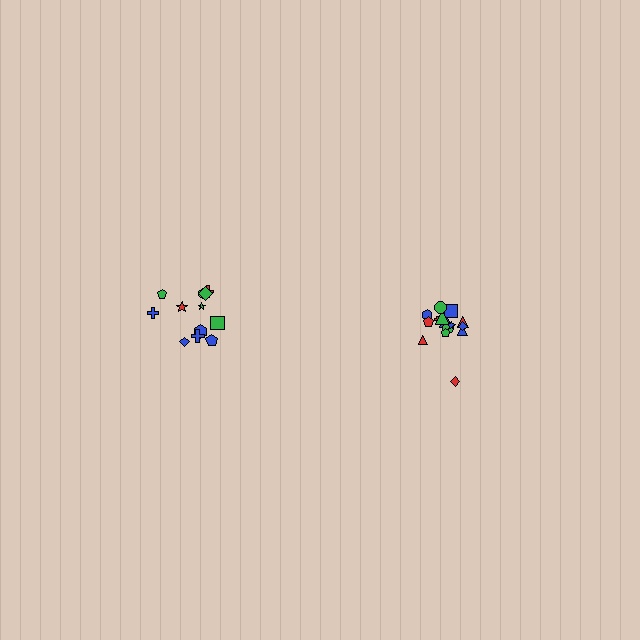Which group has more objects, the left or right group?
The right group.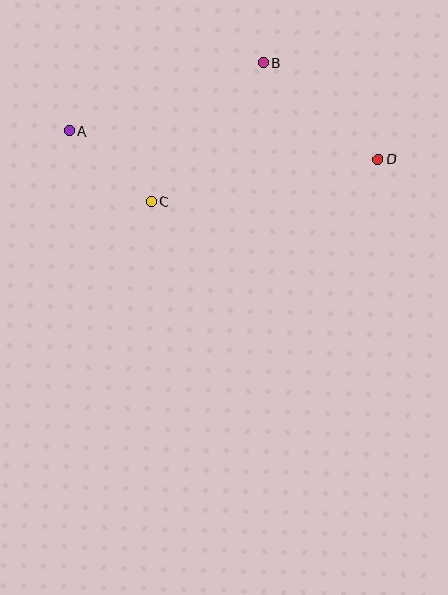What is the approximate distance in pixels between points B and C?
The distance between B and C is approximately 178 pixels.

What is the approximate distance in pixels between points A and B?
The distance between A and B is approximately 205 pixels.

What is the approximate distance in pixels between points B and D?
The distance between B and D is approximately 150 pixels.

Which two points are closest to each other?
Points A and C are closest to each other.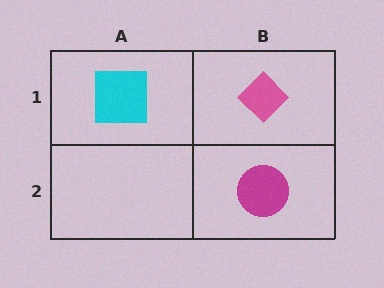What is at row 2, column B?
A magenta circle.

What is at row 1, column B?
A pink diamond.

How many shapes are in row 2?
1 shape.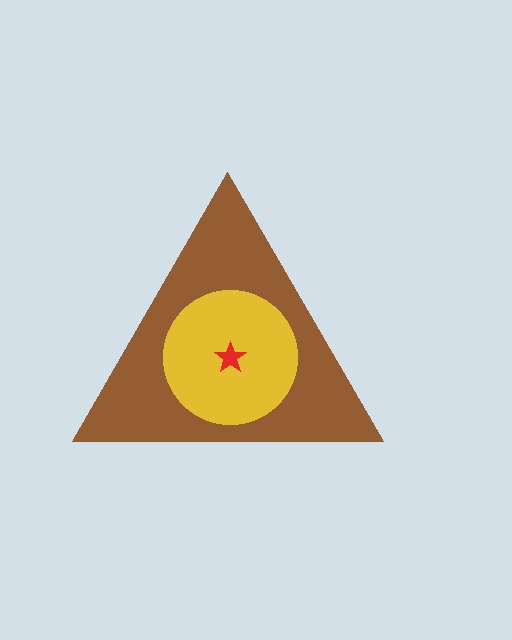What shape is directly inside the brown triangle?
The yellow circle.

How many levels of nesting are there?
3.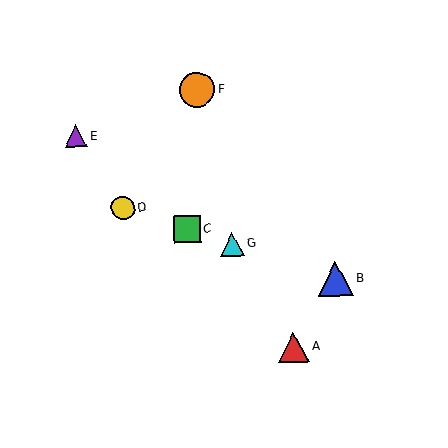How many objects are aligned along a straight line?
4 objects (B, C, D, G) are aligned along a straight line.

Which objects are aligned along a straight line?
Objects B, C, D, G are aligned along a straight line.